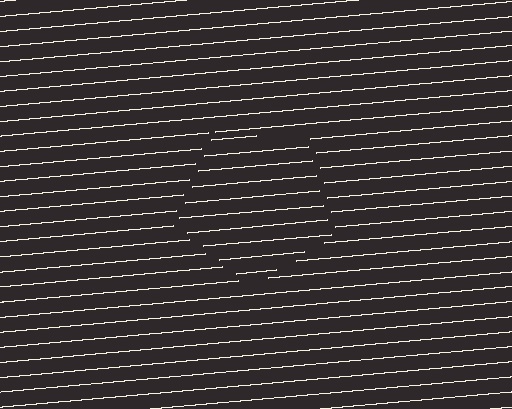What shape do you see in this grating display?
An illusory pentagon. The interior of the shape contains the same grating, shifted by half a period — the contour is defined by the phase discontinuity where line-ends from the inner and outer gratings abut.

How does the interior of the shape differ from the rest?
The interior of the shape contains the same grating, shifted by half a period — the contour is defined by the phase discontinuity where line-ends from the inner and outer gratings abut.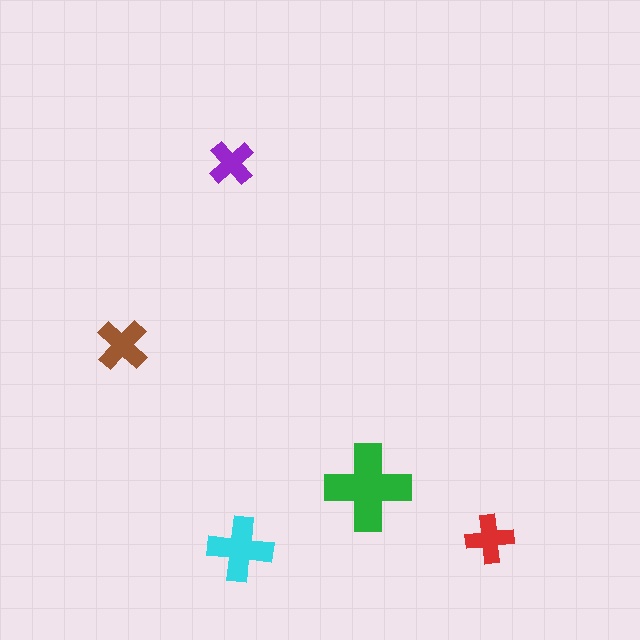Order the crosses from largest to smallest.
the green one, the cyan one, the brown one, the red one, the purple one.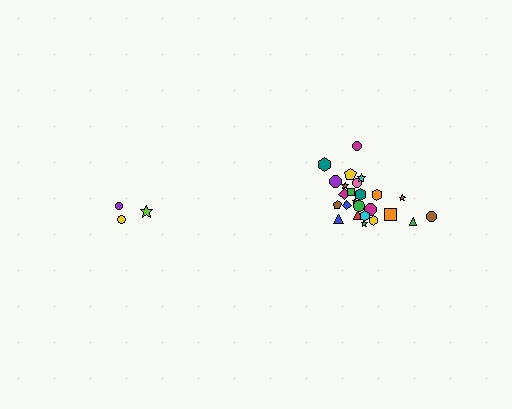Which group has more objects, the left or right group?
The right group.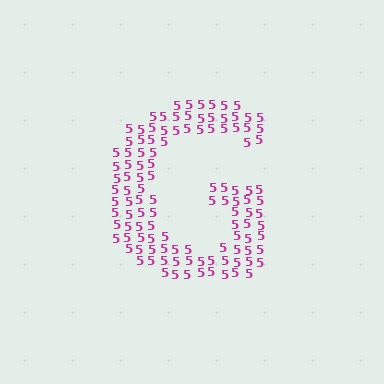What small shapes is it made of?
It is made of small digit 5's.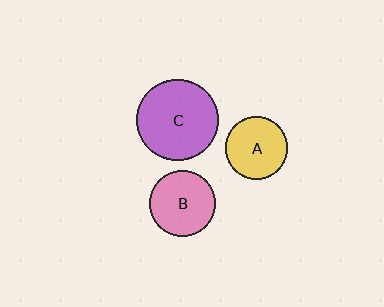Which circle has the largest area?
Circle C (purple).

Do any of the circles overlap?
No, none of the circles overlap.